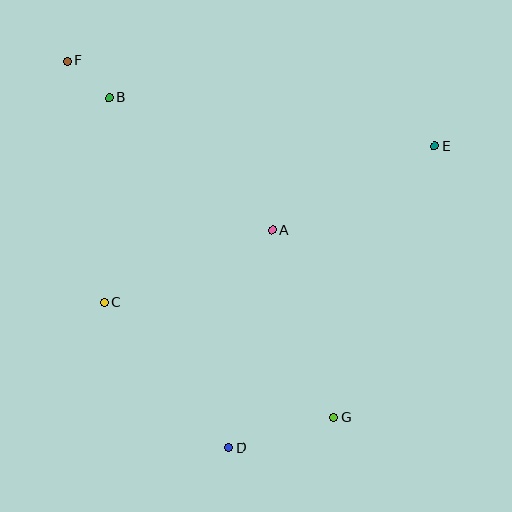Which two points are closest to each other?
Points B and F are closest to each other.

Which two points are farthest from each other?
Points F and G are farthest from each other.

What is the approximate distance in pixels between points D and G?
The distance between D and G is approximately 109 pixels.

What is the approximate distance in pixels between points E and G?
The distance between E and G is approximately 290 pixels.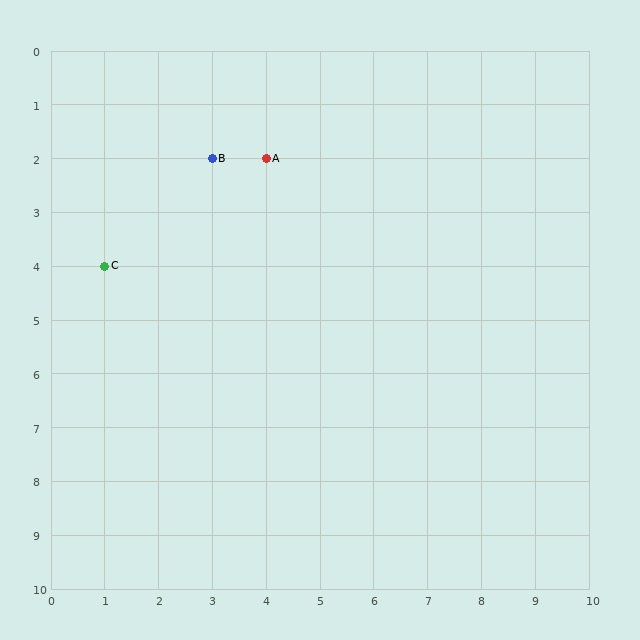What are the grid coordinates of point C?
Point C is at grid coordinates (1, 4).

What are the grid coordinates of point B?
Point B is at grid coordinates (3, 2).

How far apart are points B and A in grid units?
Points B and A are 1 column apart.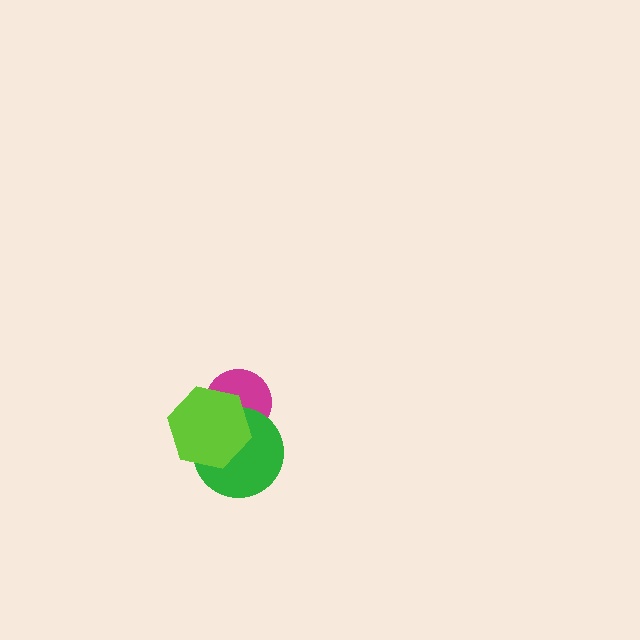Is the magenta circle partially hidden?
Yes, it is partially covered by another shape.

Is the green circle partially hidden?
Yes, it is partially covered by another shape.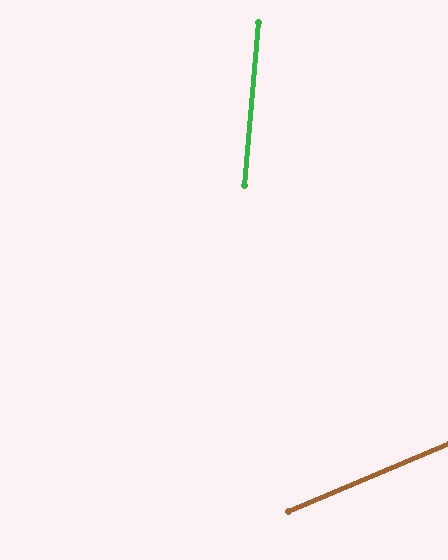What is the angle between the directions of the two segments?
Approximately 62 degrees.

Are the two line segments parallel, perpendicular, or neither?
Neither parallel nor perpendicular — they differ by about 62°.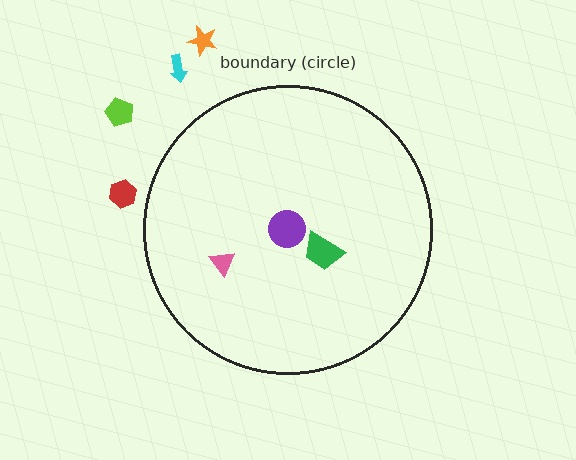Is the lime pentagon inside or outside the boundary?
Outside.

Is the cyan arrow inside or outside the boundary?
Outside.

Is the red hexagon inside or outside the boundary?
Outside.